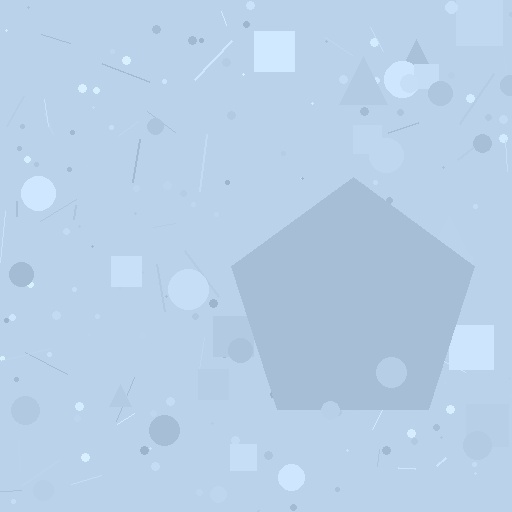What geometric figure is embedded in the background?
A pentagon is embedded in the background.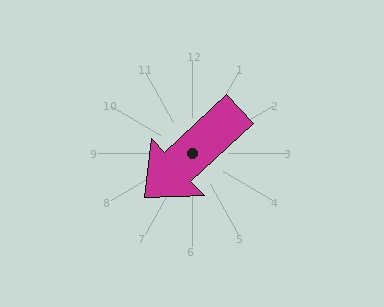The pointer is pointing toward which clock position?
Roughly 8 o'clock.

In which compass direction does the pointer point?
Southwest.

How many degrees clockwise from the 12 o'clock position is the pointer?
Approximately 227 degrees.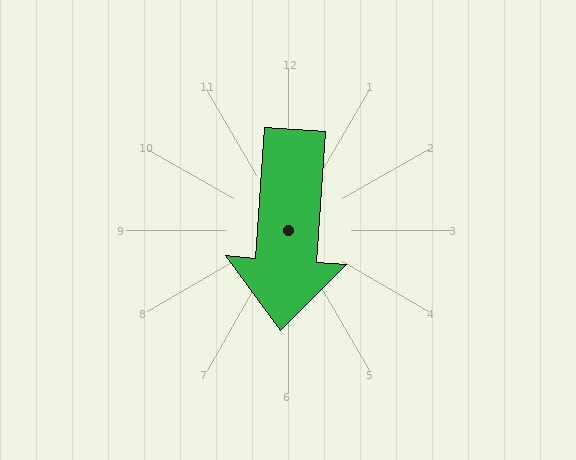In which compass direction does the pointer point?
South.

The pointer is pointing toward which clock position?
Roughly 6 o'clock.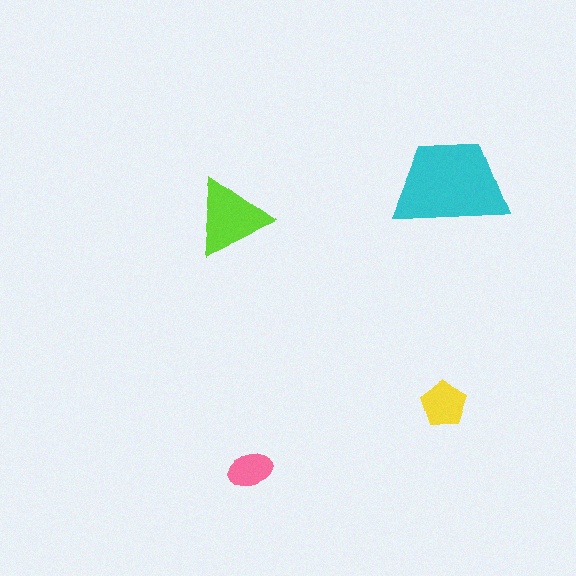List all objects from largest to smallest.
The cyan trapezoid, the lime triangle, the yellow pentagon, the pink ellipse.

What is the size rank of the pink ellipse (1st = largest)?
4th.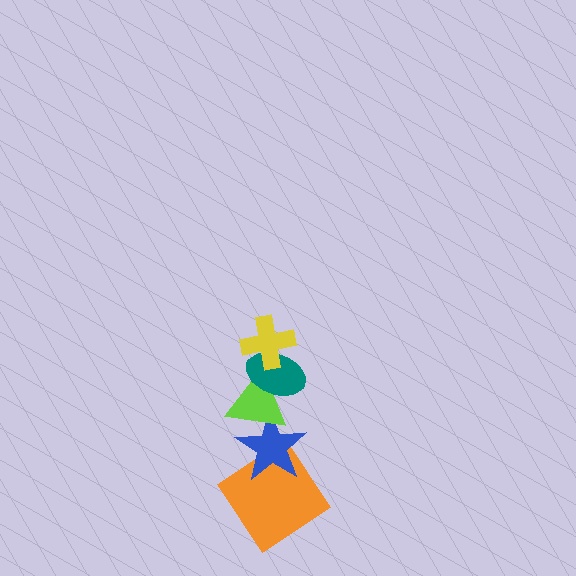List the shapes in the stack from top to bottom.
From top to bottom: the yellow cross, the teal ellipse, the lime triangle, the blue star, the orange diamond.